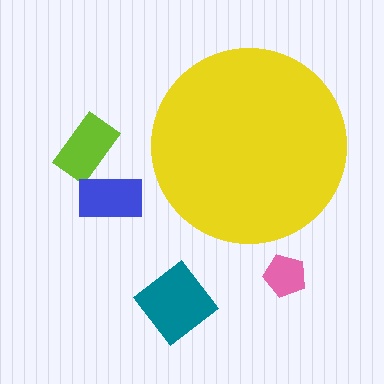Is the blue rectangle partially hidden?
No, the blue rectangle is fully visible.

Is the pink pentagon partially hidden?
No, the pink pentagon is fully visible.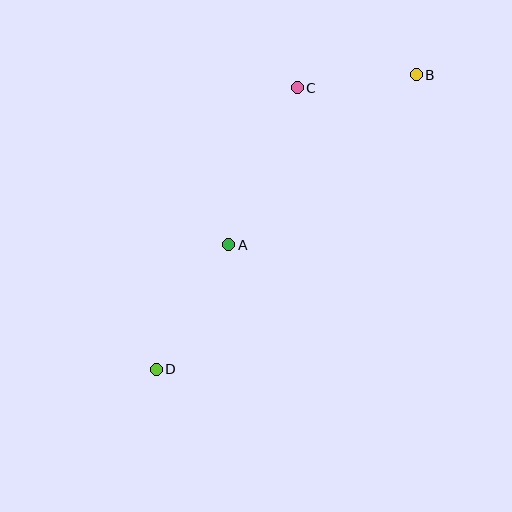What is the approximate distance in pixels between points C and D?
The distance between C and D is approximately 315 pixels.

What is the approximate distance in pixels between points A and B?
The distance between A and B is approximately 253 pixels.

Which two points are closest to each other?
Points B and C are closest to each other.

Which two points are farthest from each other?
Points B and D are farthest from each other.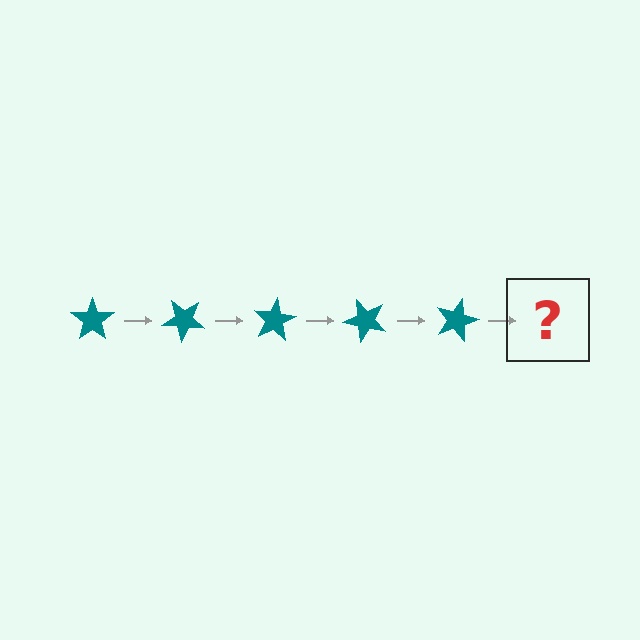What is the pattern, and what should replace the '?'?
The pattern is that the star rotates 40 degrees each step. The '?' should be a teal star rotated 200 degrees.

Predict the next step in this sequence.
The next step is a teal star rotated 200 degrees.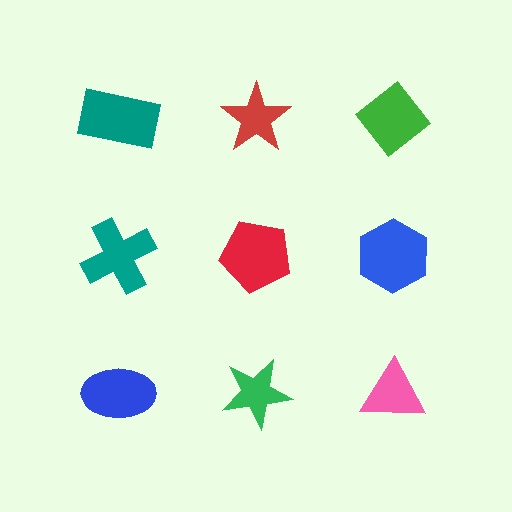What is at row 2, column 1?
A teal cross.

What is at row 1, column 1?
A teal rectangle.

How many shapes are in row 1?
3 shapes.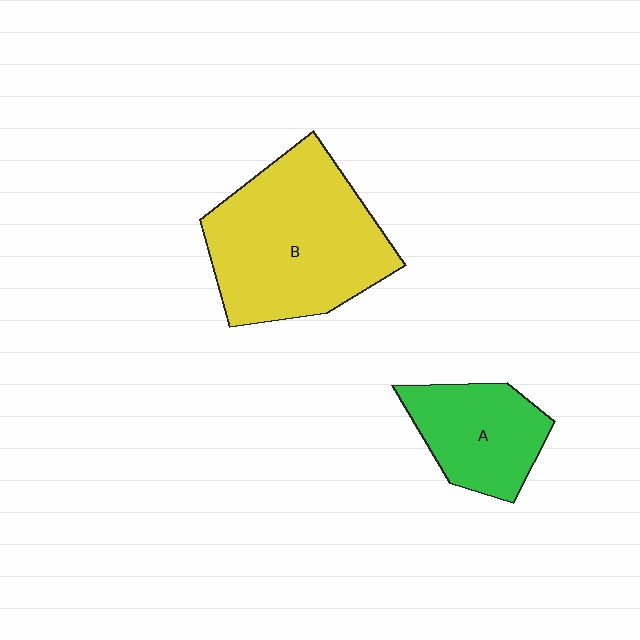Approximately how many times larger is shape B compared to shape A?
Approximately 1.9 times.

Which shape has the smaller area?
Shape A (green).